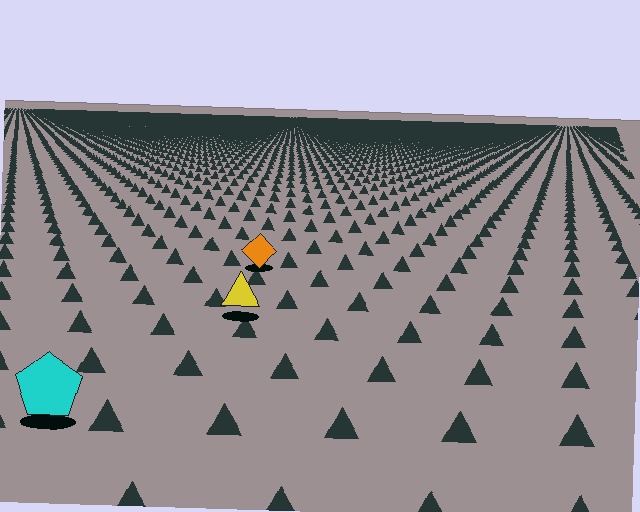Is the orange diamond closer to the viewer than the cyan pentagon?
No. The cyan pentagon is closer — you can tell from the texture gradient: the ground texture is coarser near it.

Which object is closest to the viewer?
The cyan pentagon is closest. The texture marks near it are larger and more spread out.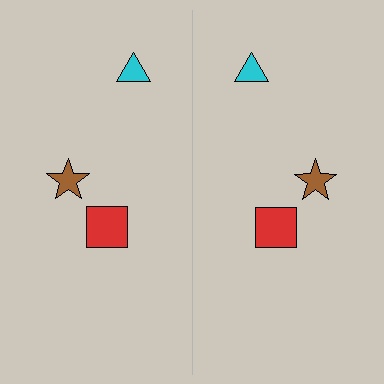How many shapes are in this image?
There are 6 shapes in this image.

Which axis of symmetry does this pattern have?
The pattern has a vertical axis of symmetry running through the center of the image.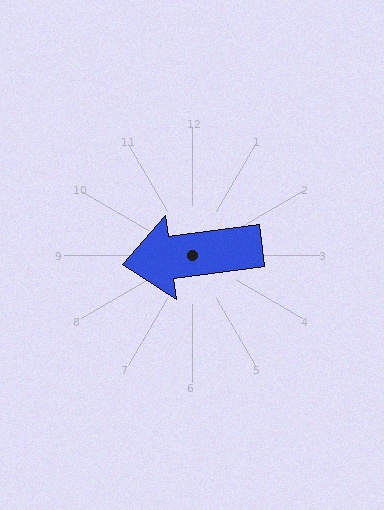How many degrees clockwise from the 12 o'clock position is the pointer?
Approximately 262 degrees.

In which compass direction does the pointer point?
West.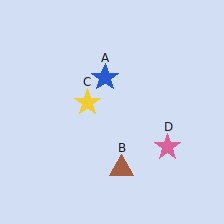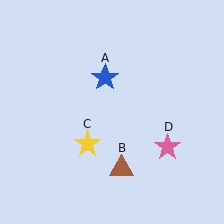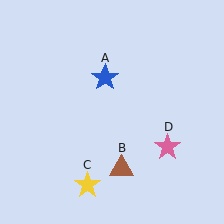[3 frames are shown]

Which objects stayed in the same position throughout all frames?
Blue star (object A) and brown triangle (object B) and pink star (object D) remained stationary.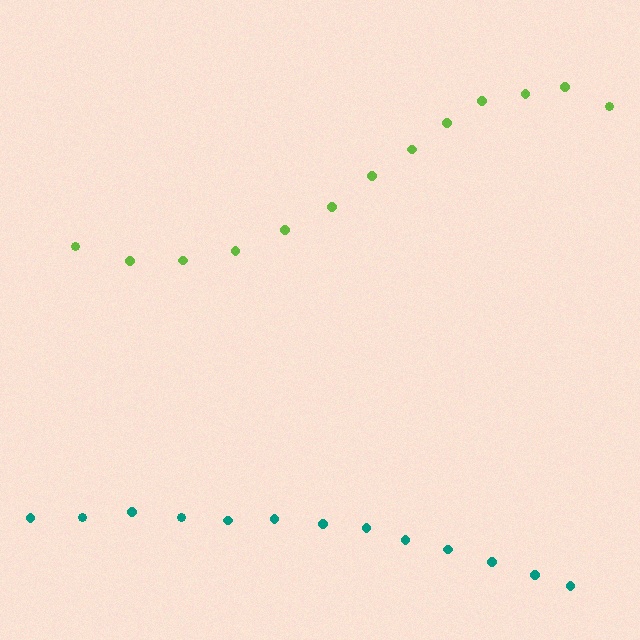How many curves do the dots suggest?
There are 2 distinct paths.